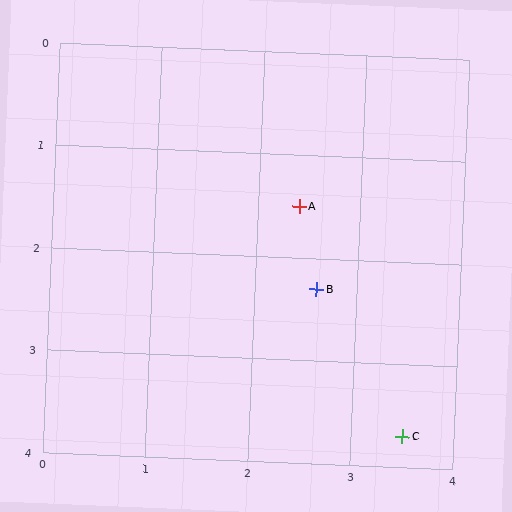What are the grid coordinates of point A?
Point A is at approximately (2.4, 1.5).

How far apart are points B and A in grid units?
Points B and A are about 0.8 grid units apart.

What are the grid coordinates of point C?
Point C is at approximately (3.5, 3.7).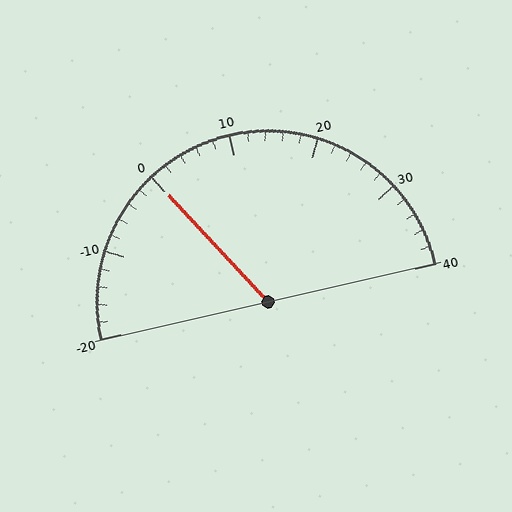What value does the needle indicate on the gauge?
The needle indicates approximately 0.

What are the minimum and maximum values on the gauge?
The gauge ranges from -20 to 40.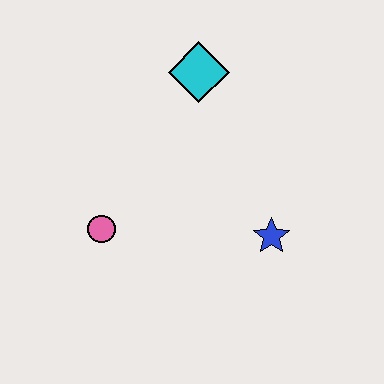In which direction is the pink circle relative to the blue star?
The pink circle is to the left of the blue star.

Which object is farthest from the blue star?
The cyan diamond is farthest from the blue star.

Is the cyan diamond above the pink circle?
Yes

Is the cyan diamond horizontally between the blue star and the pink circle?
Yes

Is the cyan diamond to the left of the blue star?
Yes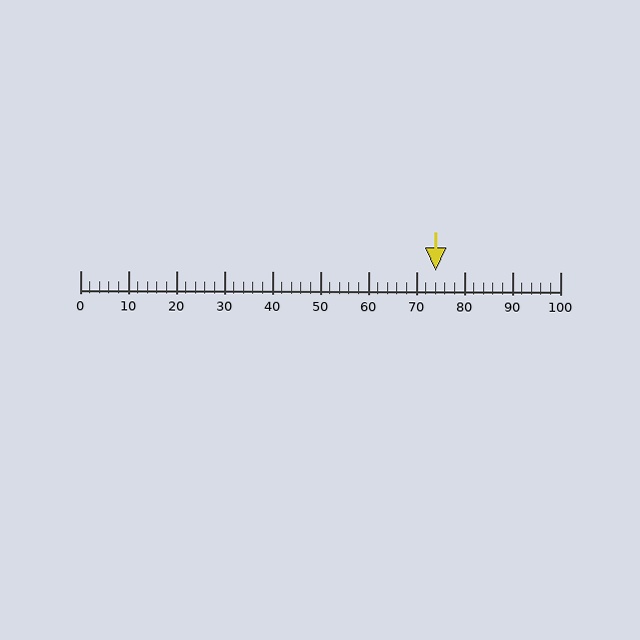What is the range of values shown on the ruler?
The ruler shows values from 0 to 100.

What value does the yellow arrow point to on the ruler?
The yellow arrow points to approximately 74.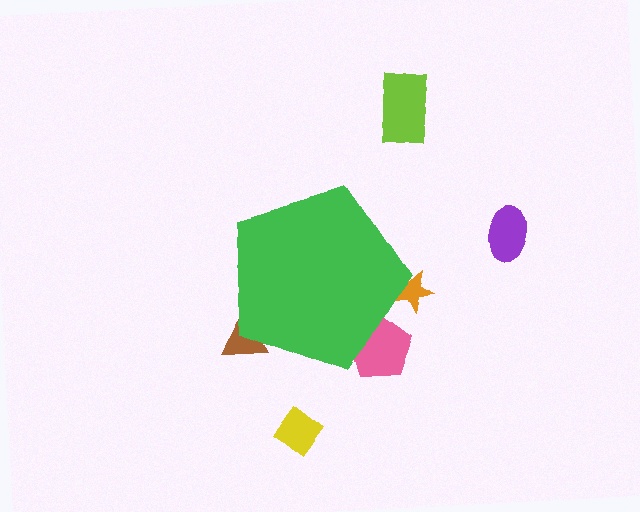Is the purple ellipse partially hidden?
No, the purple ellipse is fully visible.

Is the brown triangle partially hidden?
Yes, the brown triangle is partially hidden behind the green pentagon.